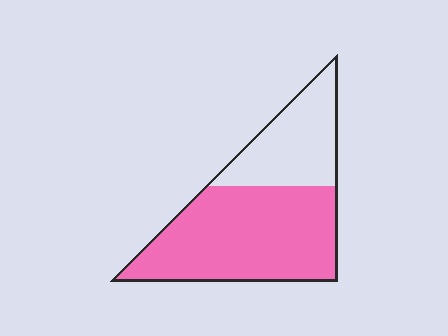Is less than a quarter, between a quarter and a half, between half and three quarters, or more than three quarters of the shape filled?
Between half and three quarters.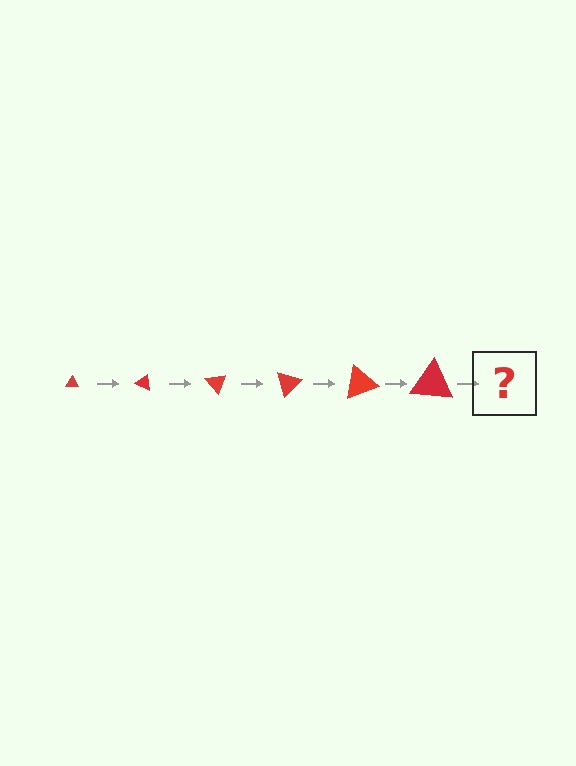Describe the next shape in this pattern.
It should be a triangle, larger than the previous one and rotated 150 degrees from the start.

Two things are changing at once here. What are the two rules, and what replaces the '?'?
The two rules are that the triangle grows larger each step and it rotates 25 degrees each step. The '?' should be a triangle, larger than the previous one and rotated 150 degrees from the start.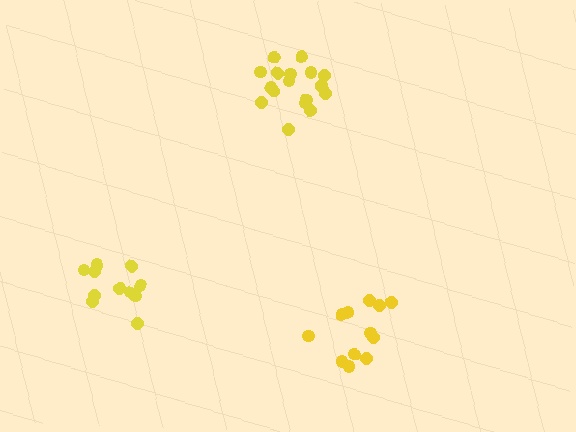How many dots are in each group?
Group 1: 12 dots, Group 2: 17 dots, Group 3: 11 dots (40 total).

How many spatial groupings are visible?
There are 3 spatial groupings.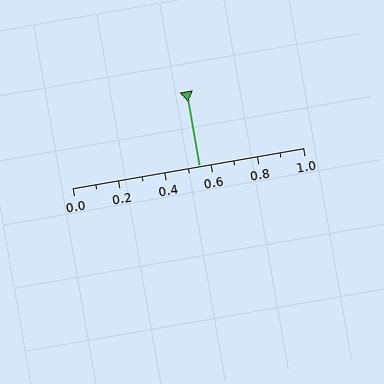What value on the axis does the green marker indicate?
The marker indicates approximately 0.55.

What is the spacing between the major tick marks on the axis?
The major ticks are spaced 0.2 apart.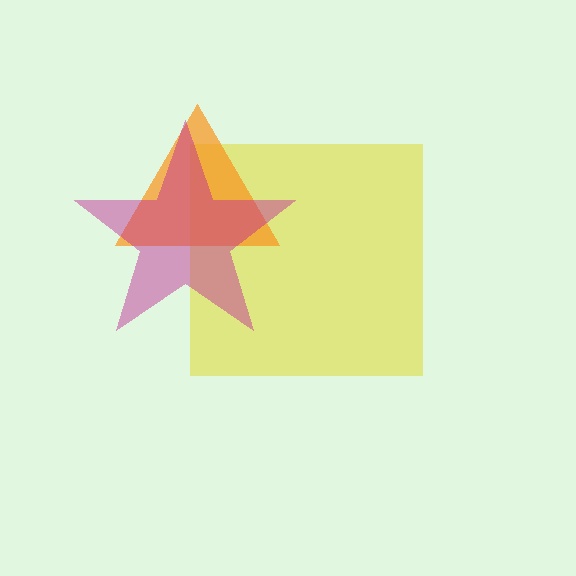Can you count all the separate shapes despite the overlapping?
Yes, there are 3 separate shapes.